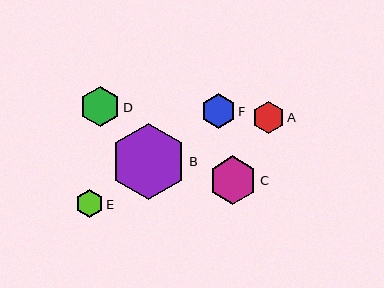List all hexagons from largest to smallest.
From largest to smallest: B, C, D, F, A, E.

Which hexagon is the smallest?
Hexagon E is the smallest with a size of approximately 28 pixels.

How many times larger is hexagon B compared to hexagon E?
Hexagon B is approximately 2.7 times the size of hexagon E.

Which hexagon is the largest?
Hexagon B is the largest with a size of approximately 76 pixels.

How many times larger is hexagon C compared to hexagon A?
Hexagon C is approximately 1.5 times the size of hexagon A.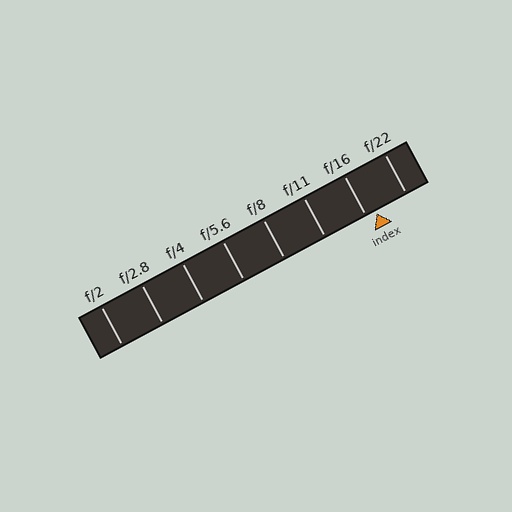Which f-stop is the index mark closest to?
The index mark is closest to f/16.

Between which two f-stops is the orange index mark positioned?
The index mark is between f/16 and f/22.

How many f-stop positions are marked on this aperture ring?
There are 8 f-stop positions marked.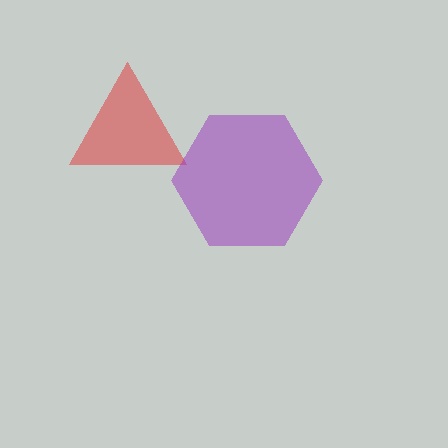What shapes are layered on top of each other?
The layered shapes are: a red triangle, a purple hexagon.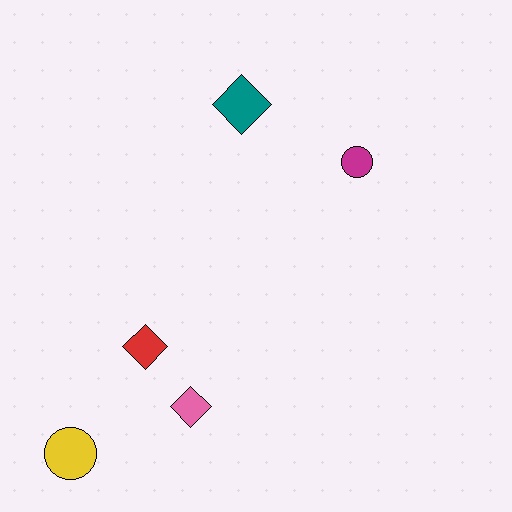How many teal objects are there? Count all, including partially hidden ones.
There is 1 teal object.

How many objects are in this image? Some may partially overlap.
There are 5 objects.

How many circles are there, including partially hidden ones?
There are 2 circles.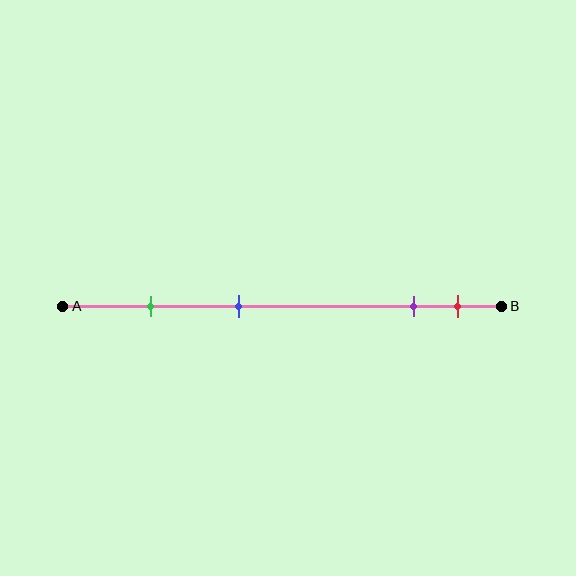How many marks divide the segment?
There are 4 marks dividing the segment.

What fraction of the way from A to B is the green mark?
The green mark is approximately 20% (0.2) of the way from A to B.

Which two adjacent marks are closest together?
The purple and red marks are the closest adjacent pair.